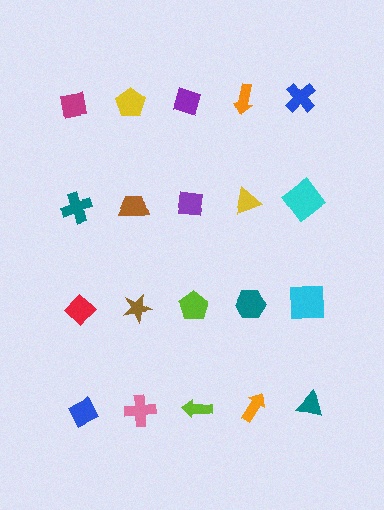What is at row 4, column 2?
A pink cross.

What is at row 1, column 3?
A purple diamond.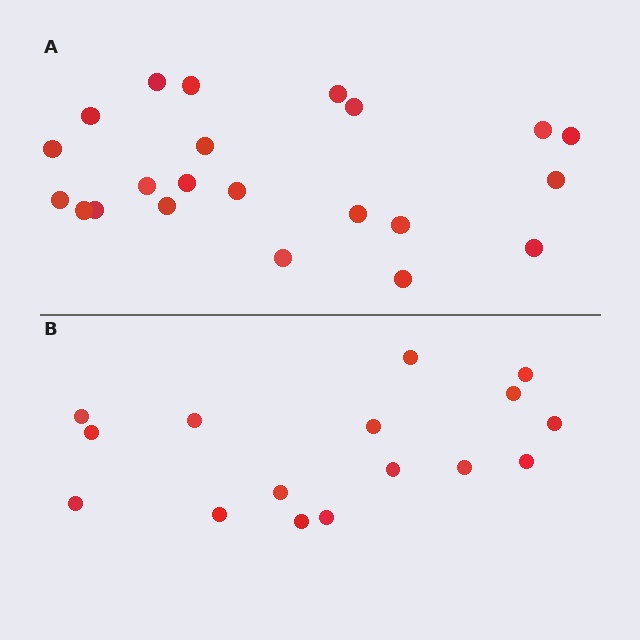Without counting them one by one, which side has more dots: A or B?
Region A (the top region) has more dots.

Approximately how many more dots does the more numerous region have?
Region A has about 6 more dots than region B.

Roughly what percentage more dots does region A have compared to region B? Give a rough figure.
About 40% more.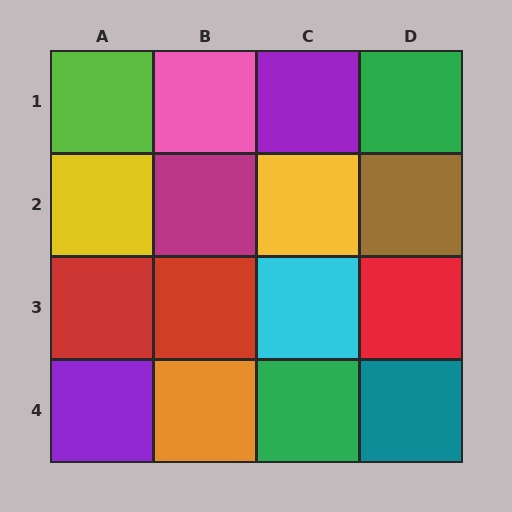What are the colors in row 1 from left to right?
Lime, pink, purple, green.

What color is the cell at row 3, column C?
Cyan.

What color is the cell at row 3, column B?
Red.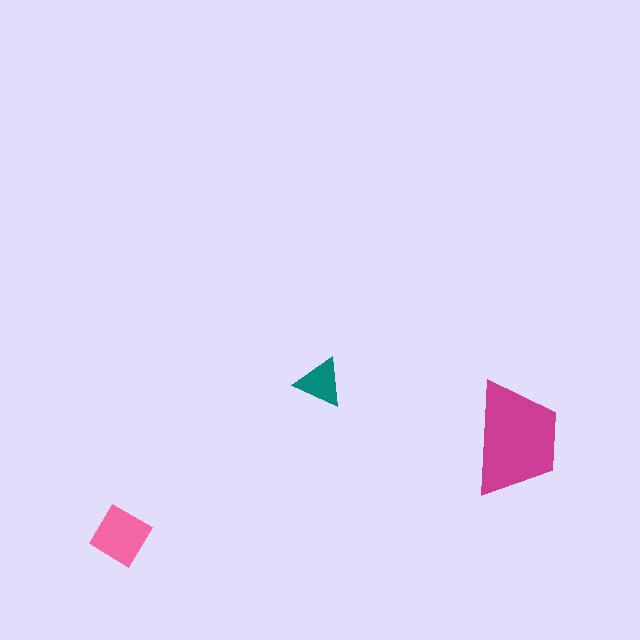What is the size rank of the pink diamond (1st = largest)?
2nd.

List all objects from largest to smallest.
The magenta trapezoid, the pink diamond, the teal triangle.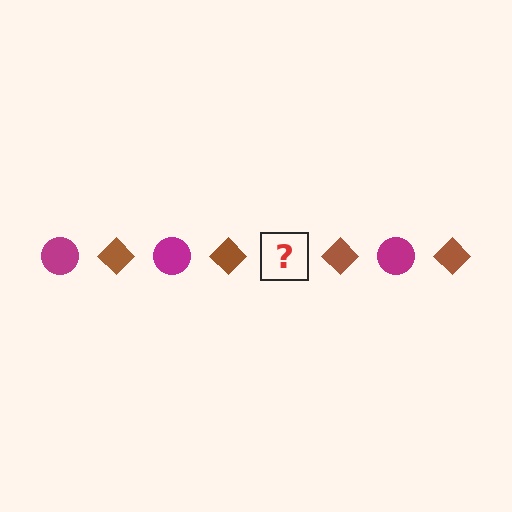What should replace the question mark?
The question mark should be replaced with a magenta circle.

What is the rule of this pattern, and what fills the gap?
The rule is that the pattern alternates between magenta circle and brown diamond. The gap should be filled with a magenta circle.